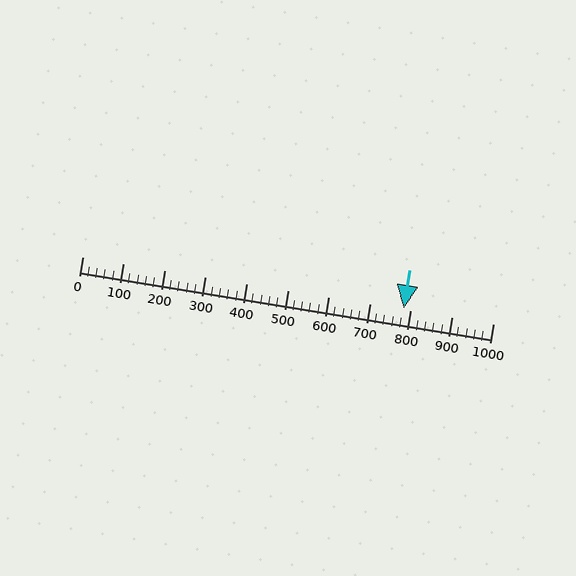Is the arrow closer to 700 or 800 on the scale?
The arrow is closer to 800.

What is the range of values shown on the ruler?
The ruler shows values from 0 to 1000.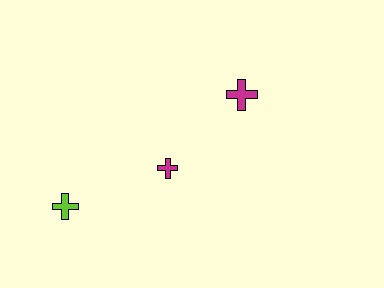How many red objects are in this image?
There are no red objects.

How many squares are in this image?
There are no squares.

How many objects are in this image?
There are 3 objects.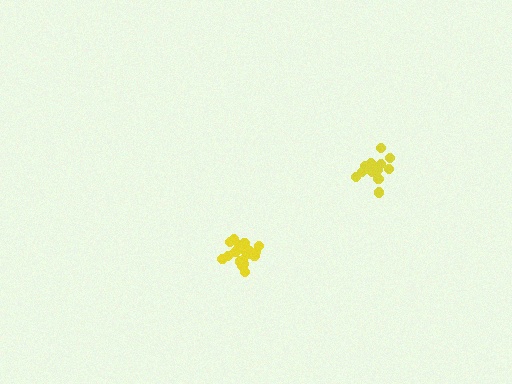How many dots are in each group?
Group 1: 19 dots, Group 2: 14 dots (33 total).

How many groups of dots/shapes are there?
There are 2 groups.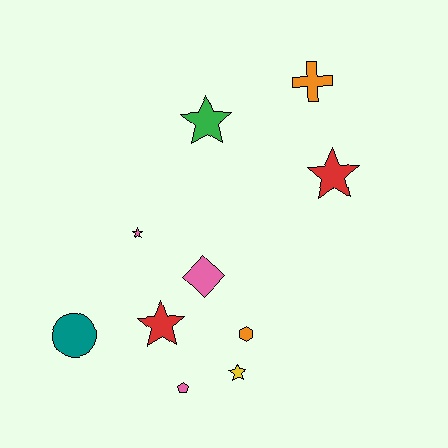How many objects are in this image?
There are 10 objects.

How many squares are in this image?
There are no squares.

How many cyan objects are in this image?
There are no cyan objects.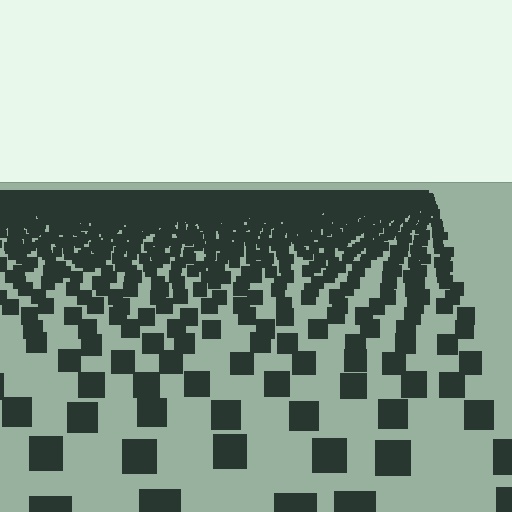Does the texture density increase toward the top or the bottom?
Density increases toward the top.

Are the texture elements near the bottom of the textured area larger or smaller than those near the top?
Larger. Near the bottom, elements are closer to the viewer and appear at a bigger on-screen size.